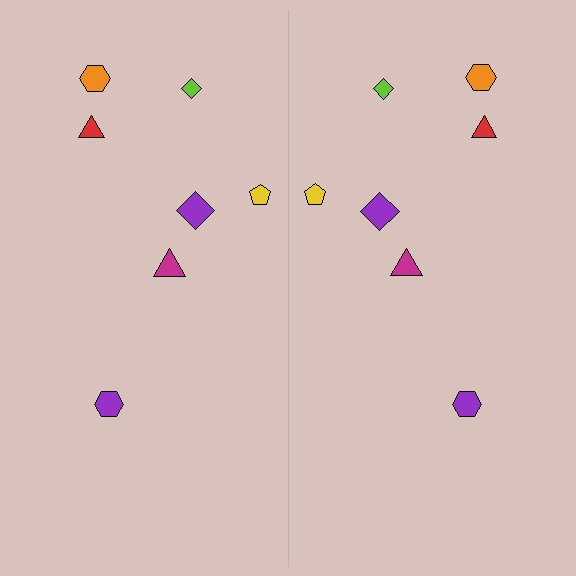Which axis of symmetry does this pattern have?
The pattern has a vertical axis of symmetry running through the center of the image.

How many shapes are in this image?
There are 14 shapes in this image.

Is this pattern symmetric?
Yes, this pattern has bilateral (reflection) symmetry.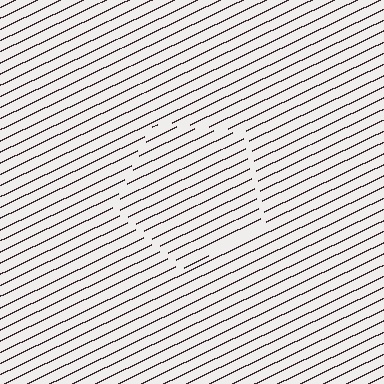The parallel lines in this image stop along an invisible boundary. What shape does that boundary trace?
An illusory pentagon. The interior of the shape contains the same grating, shifted by half a period — the contour is defined by the phase discontinuity where line-ends from the inner and outer gratings abut.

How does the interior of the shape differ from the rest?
The interior of the shape contains the same grating, shifted by half a period — the contour is defined by the phase discontinuity where line-ends from the inner and outer gratings abut.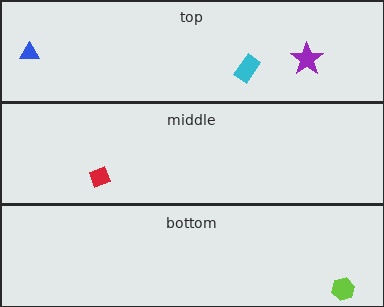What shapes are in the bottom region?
The lime hexagon.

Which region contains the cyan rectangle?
The top region.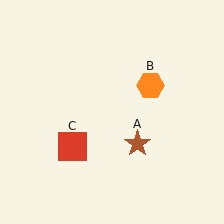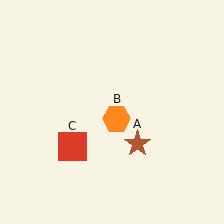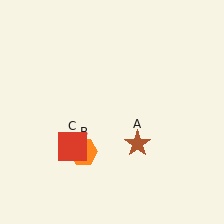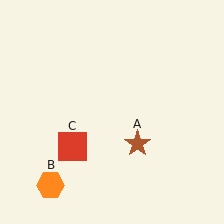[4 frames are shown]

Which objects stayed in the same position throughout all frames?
Brown star (object A) and red square (object C) remained stationary.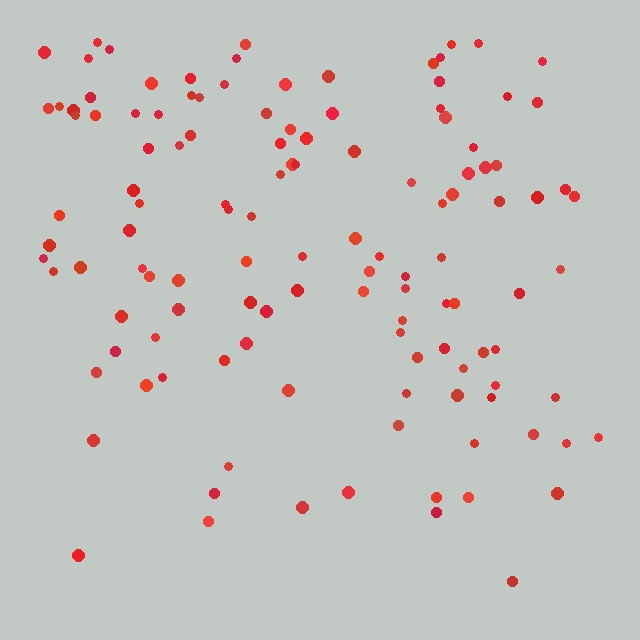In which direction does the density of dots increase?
From bottom to top, with the top side densest.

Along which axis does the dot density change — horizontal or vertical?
Vertical.